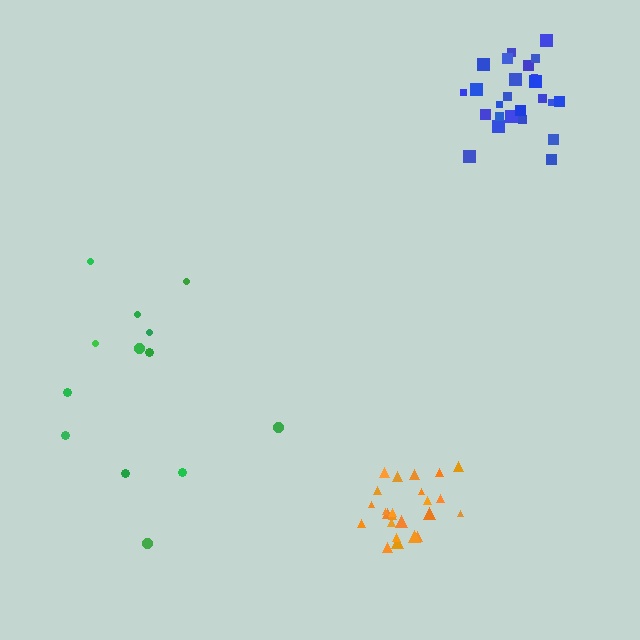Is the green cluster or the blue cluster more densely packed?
Blue.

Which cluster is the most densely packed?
Orange.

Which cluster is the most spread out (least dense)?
Green.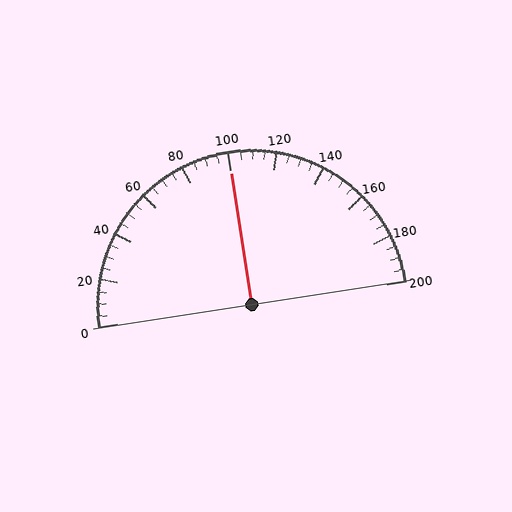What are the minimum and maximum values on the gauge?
The gauge ranges from 0 to 200.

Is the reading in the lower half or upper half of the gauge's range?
The reading is in the upper half of the range (0 to 200).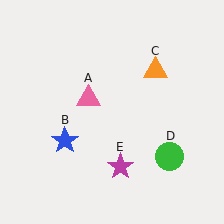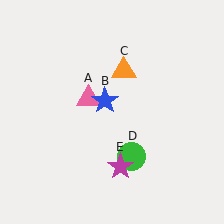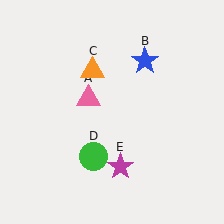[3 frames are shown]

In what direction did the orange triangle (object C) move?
The orange triangle (object C) moved left.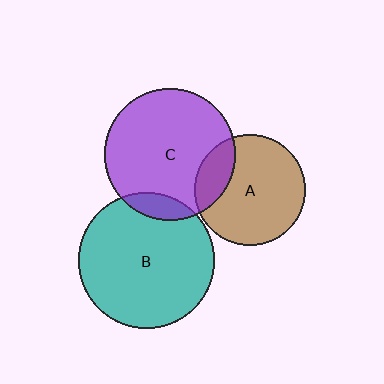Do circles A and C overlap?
Yes.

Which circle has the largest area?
Circle B (teal).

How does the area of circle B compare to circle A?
Approximately 1.5 times.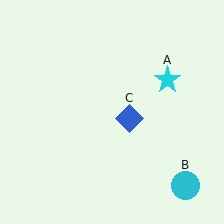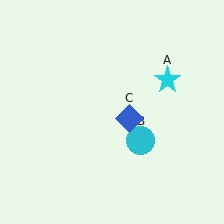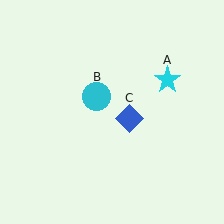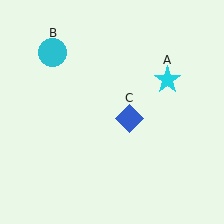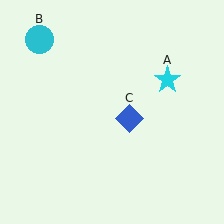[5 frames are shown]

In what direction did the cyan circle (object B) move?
The cyan circle (object B) moved up and to the left.